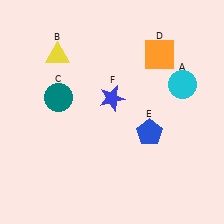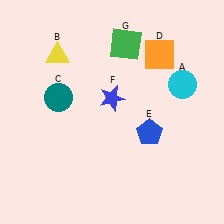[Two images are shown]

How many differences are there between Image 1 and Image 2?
There is 1 difference between the two images.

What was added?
A green square (G) was added in Image 2.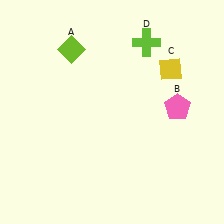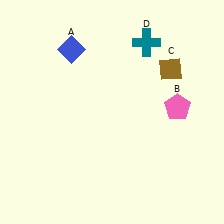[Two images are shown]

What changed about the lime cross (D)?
In Image 1, D is lime. In Image 2, it changed to teal.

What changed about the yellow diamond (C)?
In Image 1, C is yellow. In Image 2, it changed to brown.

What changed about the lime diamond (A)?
In Image 1, A is lime. In Image 2, it changed to blue.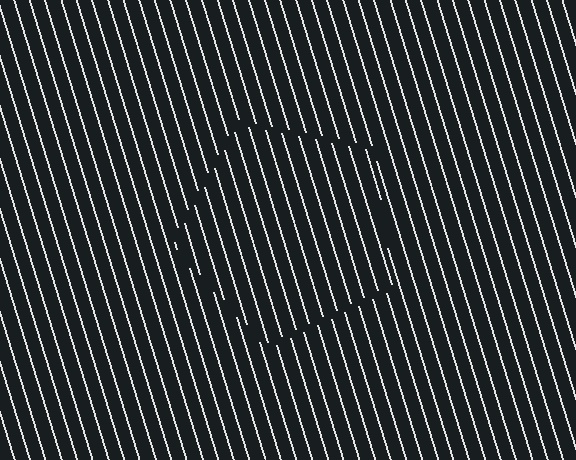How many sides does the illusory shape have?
5 sides — the line-ends trace a pentagon.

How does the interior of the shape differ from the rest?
The interior of the shape contains the same grating, shifted by half a period — the contour is defined by the phase discontinuity where line-ends from the inner and outer gratings abut.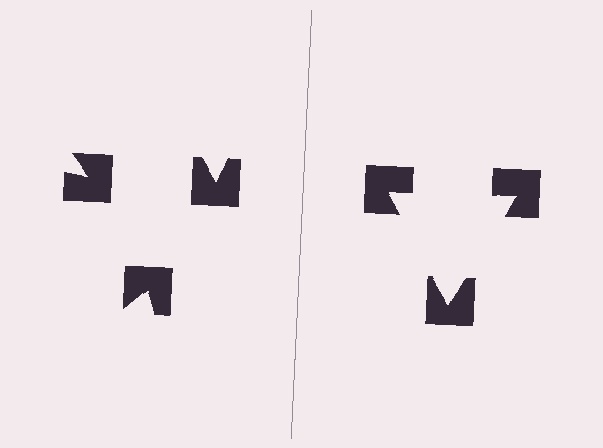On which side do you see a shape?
An illusory triangle appears on the right side. On the left side the wedge cuts are rotated, so no coherent shape forms.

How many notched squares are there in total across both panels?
6 — 3 on each side.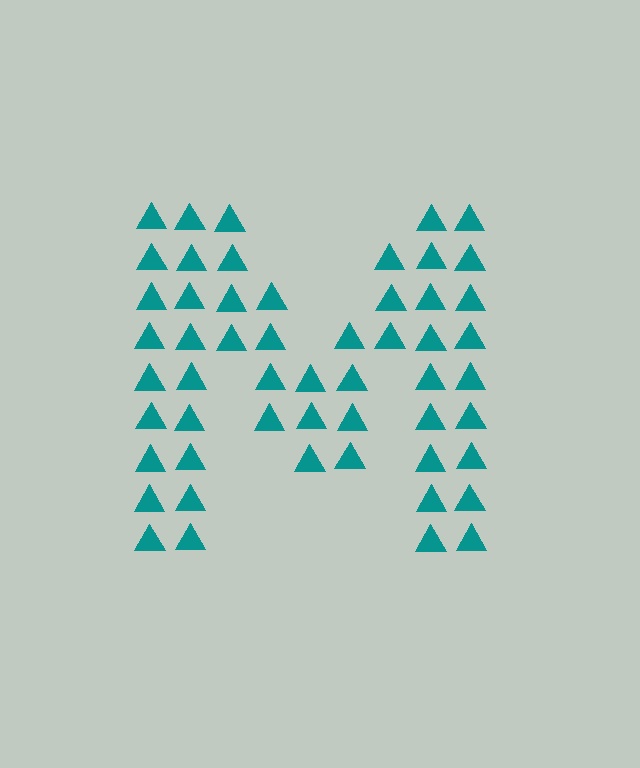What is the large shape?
The large shape is the letter M.